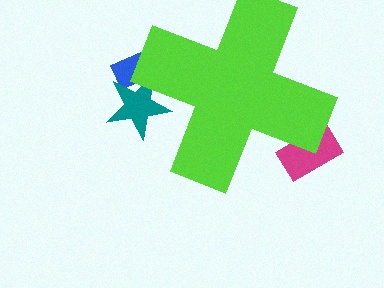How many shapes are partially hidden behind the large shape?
3 shapes are partially hidden.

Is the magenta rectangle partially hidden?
Yes, the magenta rectangle is partially hidden behind the lime cross.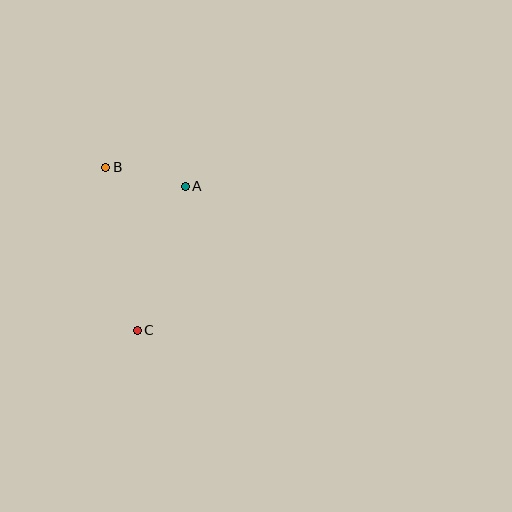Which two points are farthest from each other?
Points B and C are farthest from each other.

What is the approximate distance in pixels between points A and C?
The distance between A and C is approximately 152 pixels.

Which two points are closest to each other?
Points A and B are closest to each other.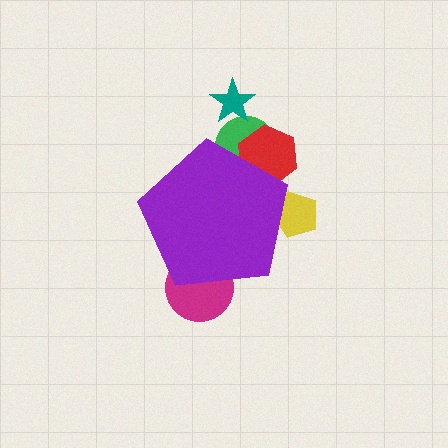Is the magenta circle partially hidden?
Yes, the magenta circle is partially hidden behind the purple pentagon.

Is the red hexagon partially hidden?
Yes, the red hexagon is partially hidden behind the purple pentagon.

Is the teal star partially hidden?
No, the teal star is fully visible.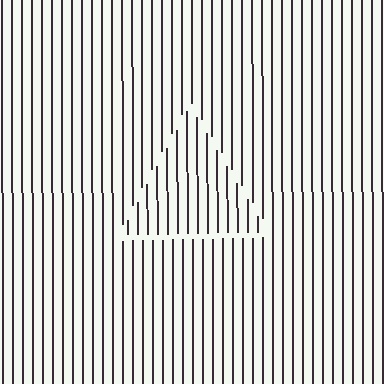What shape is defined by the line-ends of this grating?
An illusory triangle. The interior of the shape contains the same grating, shifted by half a period — the contour is defined by the phase discontinuity where line-ends from the inner and outer gratings abut.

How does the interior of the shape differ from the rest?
The interior of the shape contains the same grating, shifted by half a period — the contour is defined by the phase discontinuity where line-ends from the inner and outer gratings abut.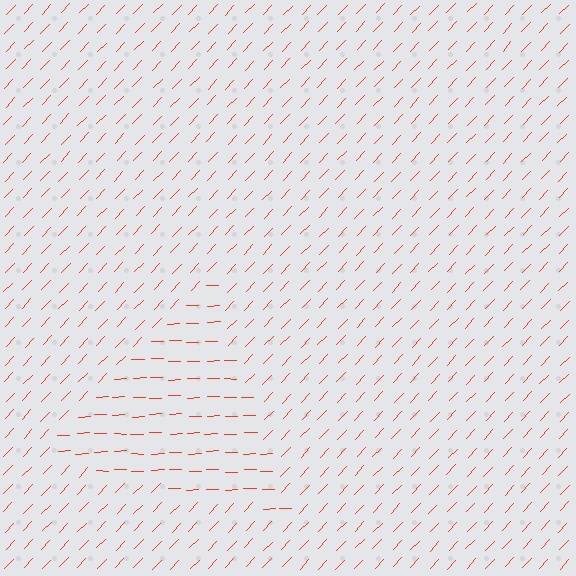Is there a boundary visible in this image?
Yes, there is a texture boundary formed by a change in line orientation.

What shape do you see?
I see a triangle.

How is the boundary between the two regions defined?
The boundary is defined purely by a change in line orientation (approximately 45 degrees difference). All lines are the same color and thickness.